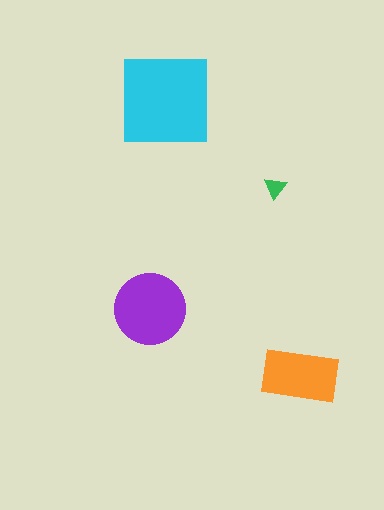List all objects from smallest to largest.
The green triangle, the orange rectangle, the purple circle, the cyan square.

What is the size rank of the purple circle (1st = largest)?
2nd.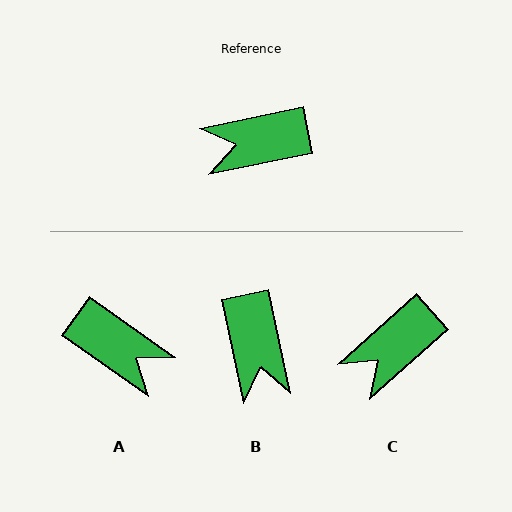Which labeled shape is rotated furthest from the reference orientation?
A, about 133 degrees away.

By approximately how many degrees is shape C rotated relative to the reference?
Approximately 30 degrees counter-clockwise.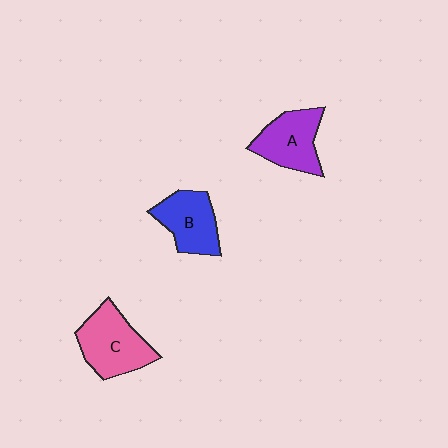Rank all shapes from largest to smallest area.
From largest to smallest: C (pink), A (purple), B (blue).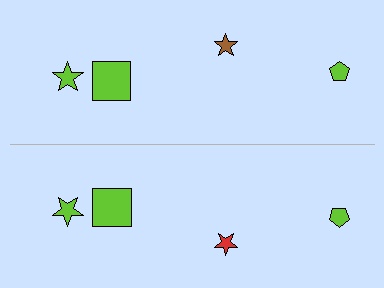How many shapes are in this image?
There are 8 shapes in this image.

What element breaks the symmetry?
The red star on the bottom side breaks the symmetry — its mirror counterpart is brown.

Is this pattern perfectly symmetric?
No, the pattern is not perfectly symmetric. The red star on the bottom side breaks the symmetry — its mirror counterpart is brown.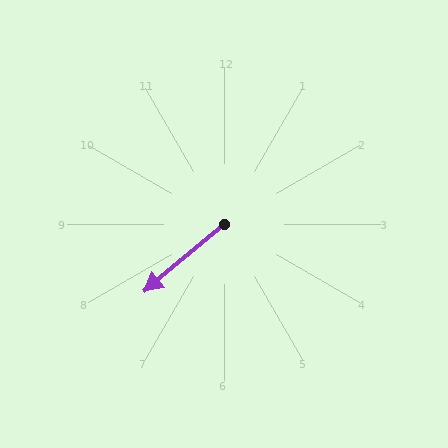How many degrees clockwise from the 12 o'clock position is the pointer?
Approximately 230 degrees.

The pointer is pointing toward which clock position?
Roughly 8 o'clock.